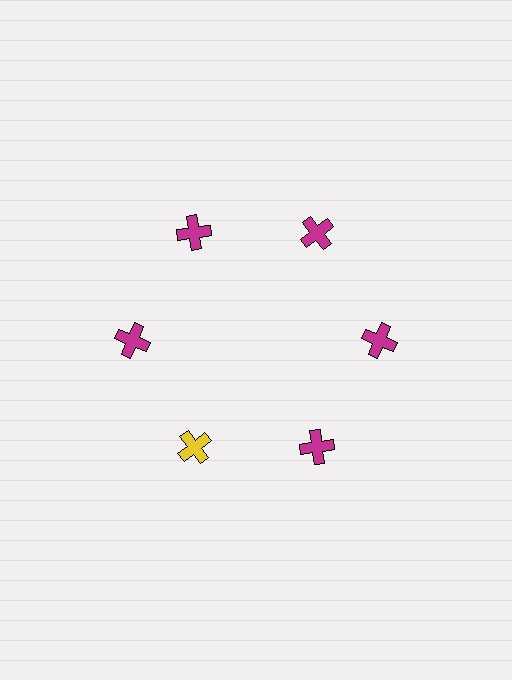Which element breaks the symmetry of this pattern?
The yellow cross at roughly the 7 o'clock position breaks the symmetry. All other shapes are magenta crosses.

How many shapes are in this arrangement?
There are 6 shapes arranged in a ring pattern.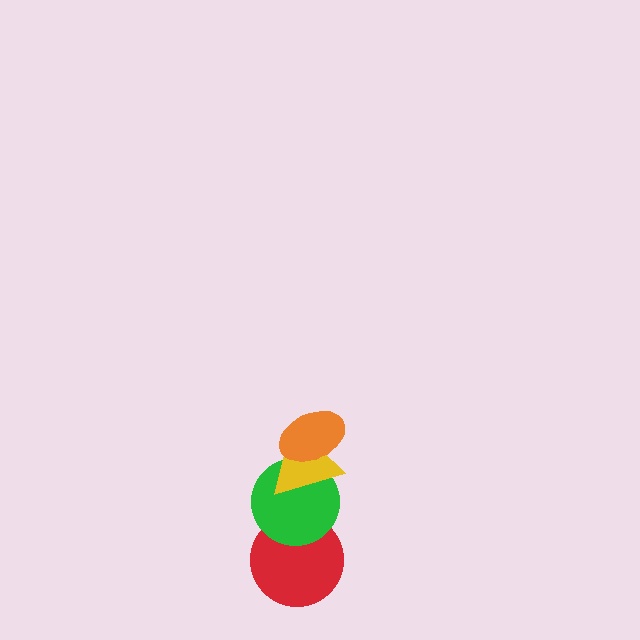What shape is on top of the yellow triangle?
The orange ellipse is on top of the yellow triangle.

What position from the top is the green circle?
The green circle is 3rd from the top.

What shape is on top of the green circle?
The yellow triangle is on top of the green circle.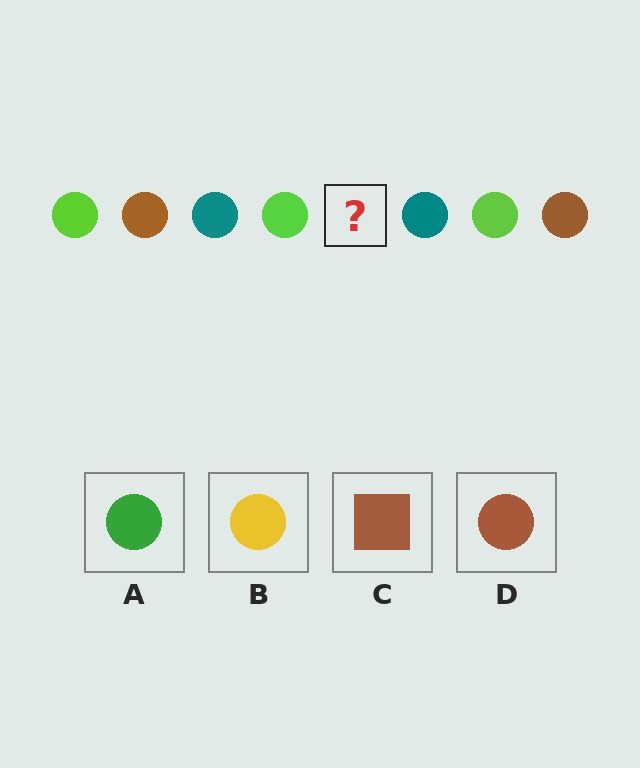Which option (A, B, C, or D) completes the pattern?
D.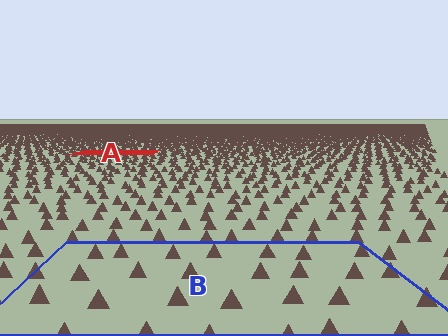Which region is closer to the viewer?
Region B is closer. The texture elements there are larger and more spread out.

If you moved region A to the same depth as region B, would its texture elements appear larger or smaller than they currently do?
They would appear larger. At a closer depth, the same texture elements are projected at a bigger on-screen size.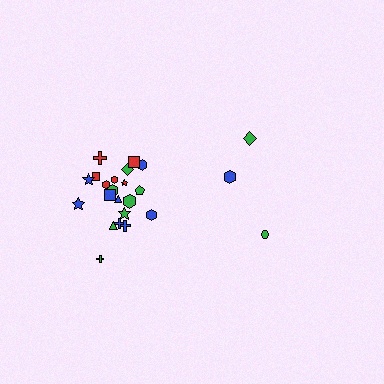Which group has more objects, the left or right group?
The left group.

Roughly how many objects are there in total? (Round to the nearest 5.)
Roughly 25 objects in total.